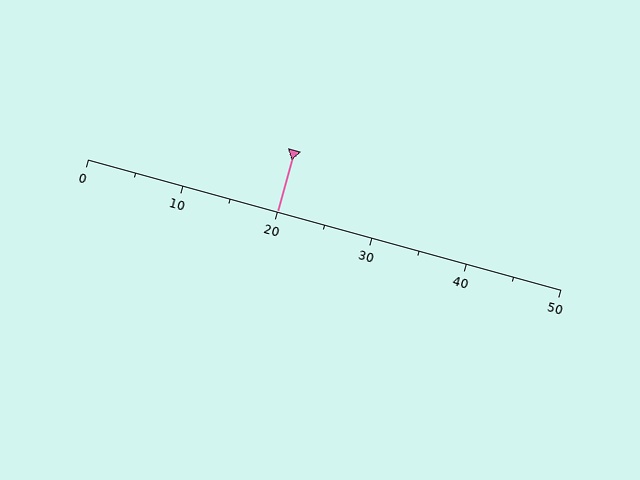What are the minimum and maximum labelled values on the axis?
The axis runs from 0 to 50.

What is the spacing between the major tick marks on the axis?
The major ticks are spaced 10 apart.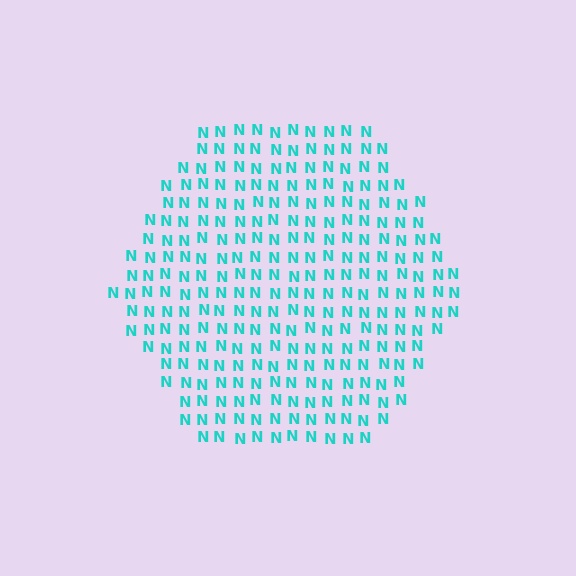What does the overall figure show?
The overall figure shows a hexagon.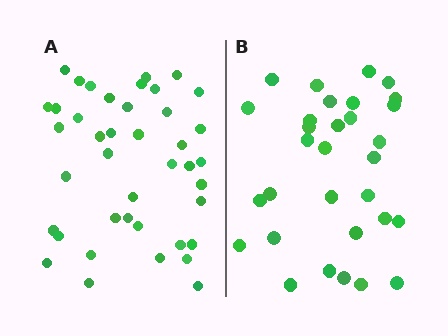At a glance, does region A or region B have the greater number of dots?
Region A (the left region) has more dots.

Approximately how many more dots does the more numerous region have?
Region A has roughly 10 or so more dots than region B.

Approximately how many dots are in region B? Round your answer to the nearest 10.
About 30 dots. (The exact count is 31, which rounds to 30.)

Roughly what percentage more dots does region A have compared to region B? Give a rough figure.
About 30% more.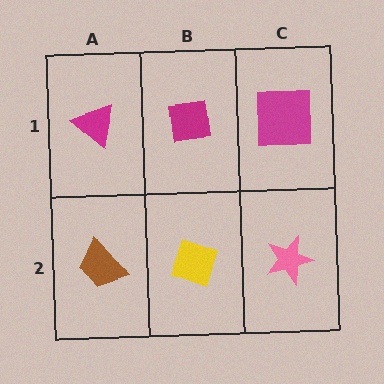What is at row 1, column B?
A magenta square.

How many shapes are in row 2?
3 shapes.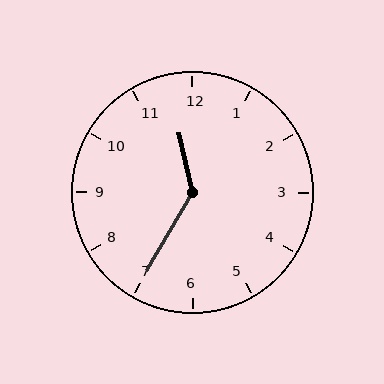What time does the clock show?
11:35.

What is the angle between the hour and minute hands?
Approximately 138 degrees.